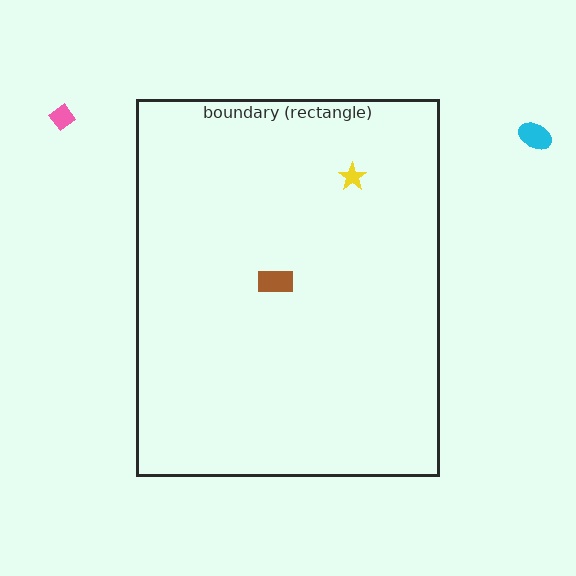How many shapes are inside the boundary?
2 inside, 2 outside.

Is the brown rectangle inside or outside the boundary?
Inside.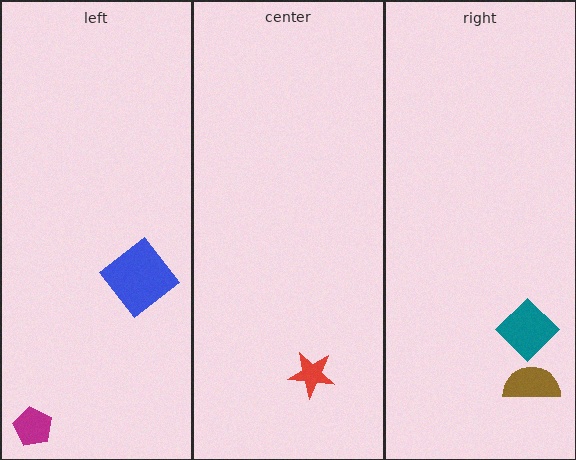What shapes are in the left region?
The magenta pentagon, the blue diamond.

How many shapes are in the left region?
2.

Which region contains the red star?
The center region.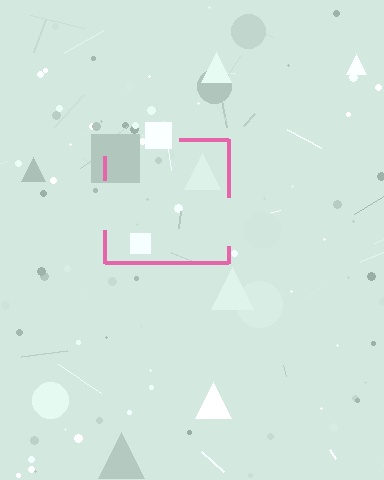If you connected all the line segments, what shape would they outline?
They would outline a square.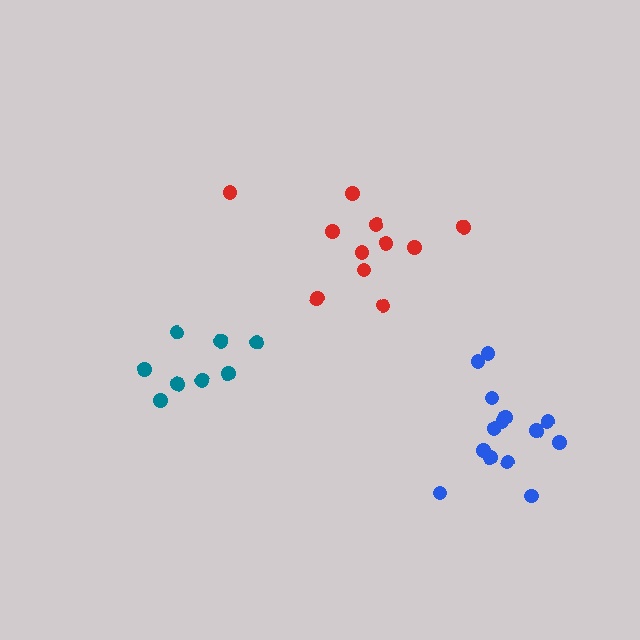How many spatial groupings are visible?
There are 3 spatial groupings.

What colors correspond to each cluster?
The clusters are colored: teal, red, blue.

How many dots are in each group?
Group 1: 9 dots, Group 2: 11 dots, Group 3: 14 dots (34 total).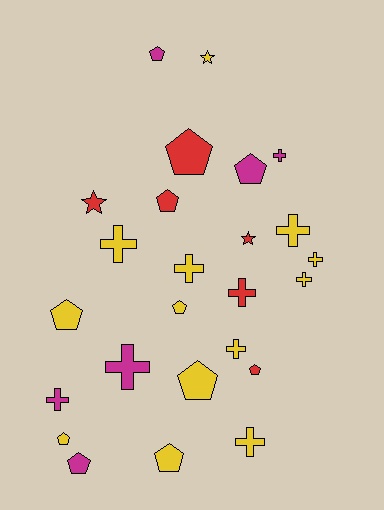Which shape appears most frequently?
Cross, with 11 objects.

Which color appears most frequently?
Yellow, with 13 objects.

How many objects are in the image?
There are 25 objects.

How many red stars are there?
There are 2 red stars.